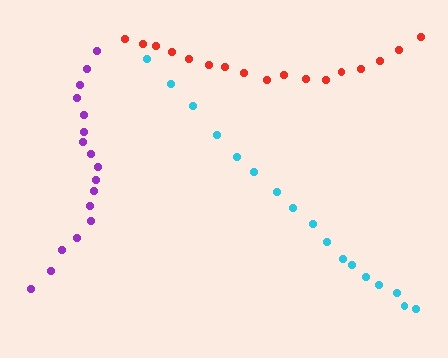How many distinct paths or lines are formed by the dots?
There are 3 distinct paths.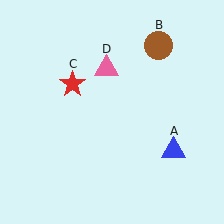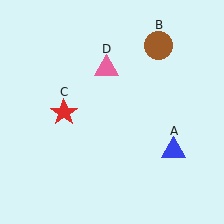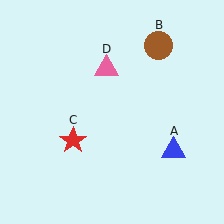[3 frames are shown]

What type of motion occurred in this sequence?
The red star (object C) rotated counterclockwise around the center of the scene.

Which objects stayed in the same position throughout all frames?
Blue triangle (object A) and brown circle (object B) and pink triangle (object D) remained stationary.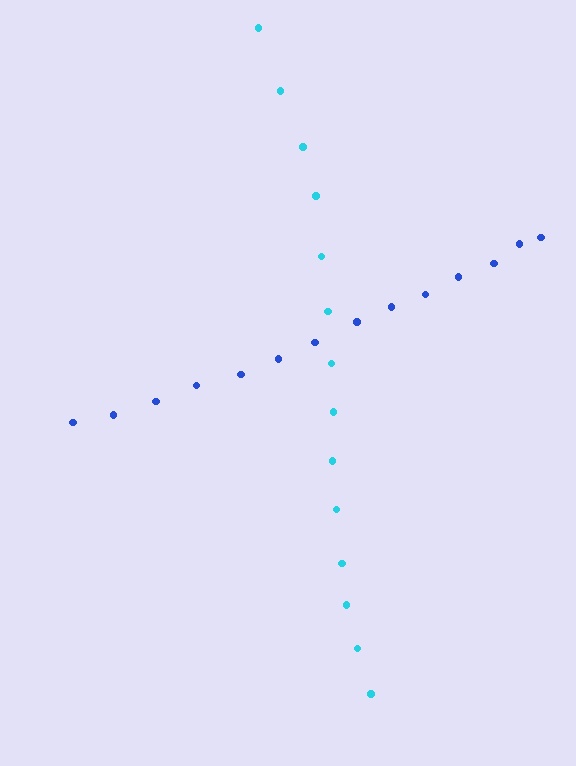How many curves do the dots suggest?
There are 2 distinct paths.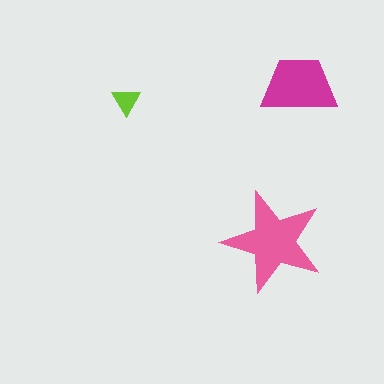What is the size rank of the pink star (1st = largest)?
1st.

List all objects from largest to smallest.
The pink star, the magenta trapezoid, the lime triangle.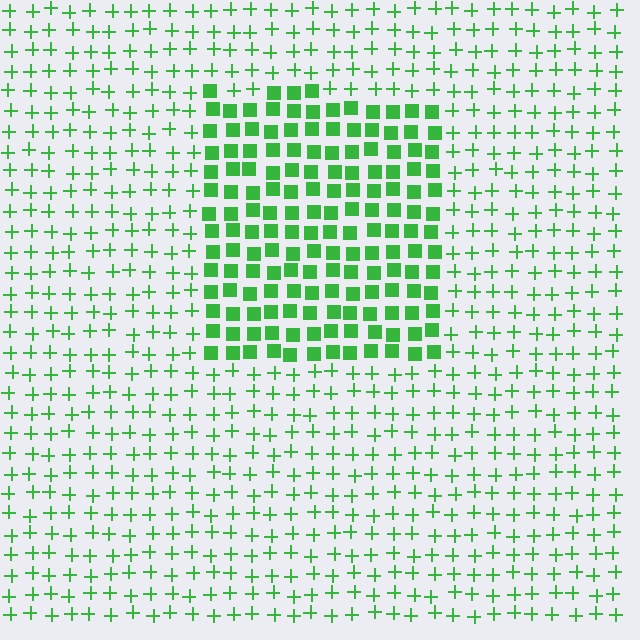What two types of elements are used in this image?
The image uses squares inside the rectangle region and plus signs outside it.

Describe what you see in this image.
The image is filled with small green elements arranged in a uniform grid. A rectangle-shaped region contains squares, while the surrounding area contains plus signs. The boundary is defined purely by the change in element shape.